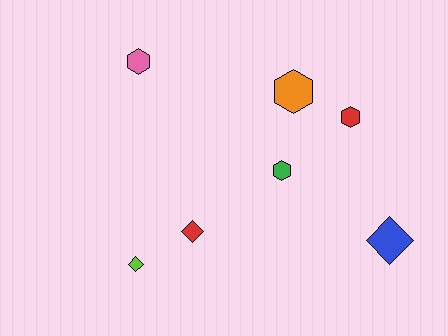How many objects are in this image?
There are 7 objects.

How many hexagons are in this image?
There are 4 hexagons.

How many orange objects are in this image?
There is 1 orange object.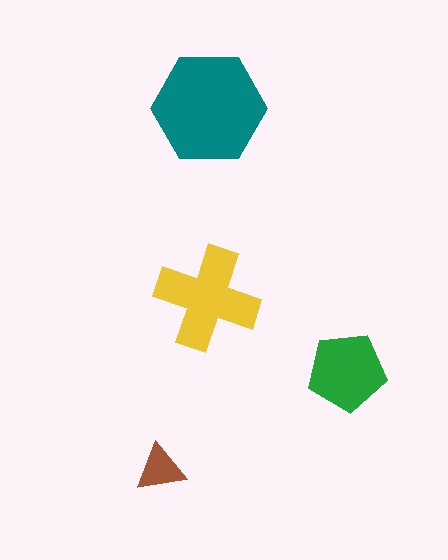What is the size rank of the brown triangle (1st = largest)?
4th.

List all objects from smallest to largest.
The brown triangle, the green pentagon, the yellow cross, the teal hexagon.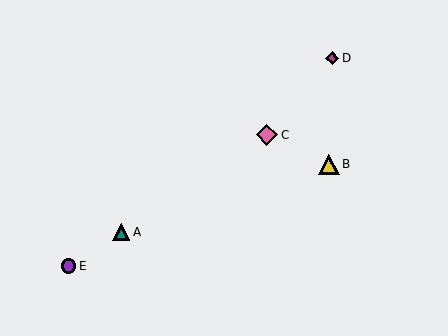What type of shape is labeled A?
Shape A is a teal triangle.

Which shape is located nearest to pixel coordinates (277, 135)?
The pink diamond (labeled C) at (267, 135) is nearest to that location.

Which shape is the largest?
The pink diamond (labeled C) is the largest.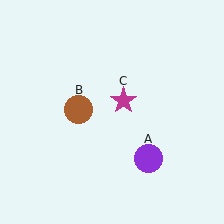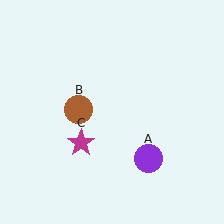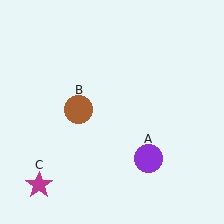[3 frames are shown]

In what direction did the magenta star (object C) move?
The magenta star (object C) moved down and to the left.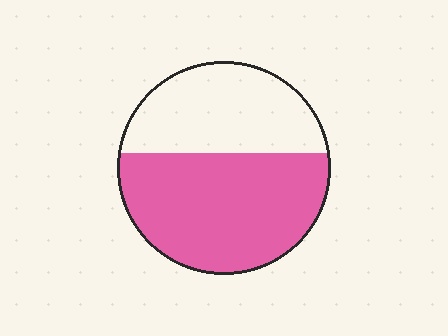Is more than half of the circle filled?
Yes.